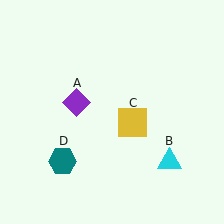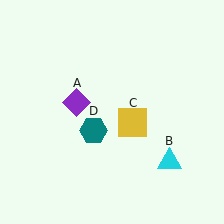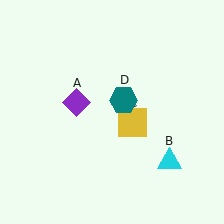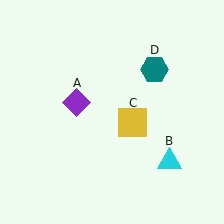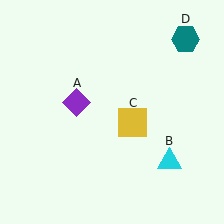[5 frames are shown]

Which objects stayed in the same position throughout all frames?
Purple diamond (object A) and cyan triangle (object B) and yellow square (object C) remained stationary.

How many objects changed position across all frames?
1 object changed position: teal hexagon (object D).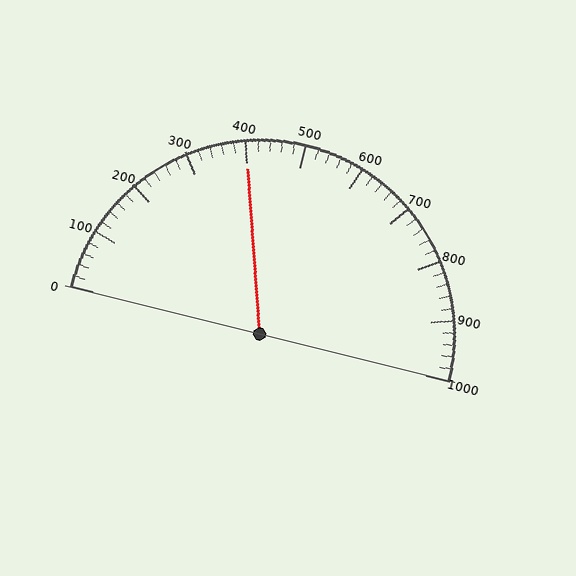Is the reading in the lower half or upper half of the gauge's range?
The reading is in the lower half of the range (0 to 1000).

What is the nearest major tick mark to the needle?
The nearest major tick mark is 400.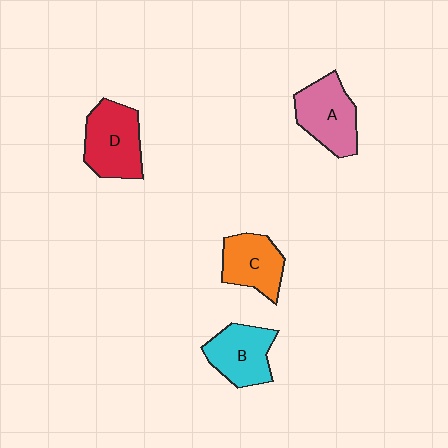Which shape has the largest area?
Shape D (red).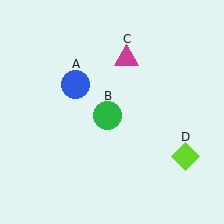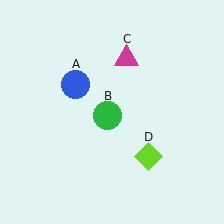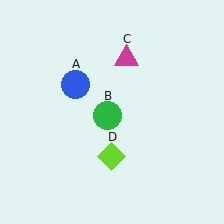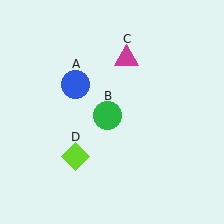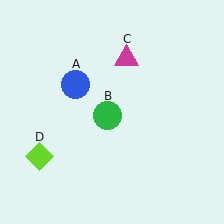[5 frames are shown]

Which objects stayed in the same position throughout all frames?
Blue circle (object A) and green circle (object B) and magenta triangle (object C) remained stationary.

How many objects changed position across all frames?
1 object changed position: lime diamond (object D).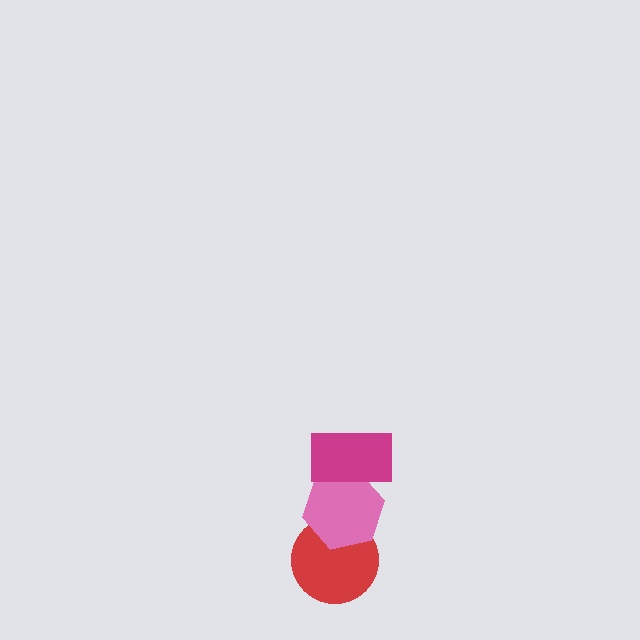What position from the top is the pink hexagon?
The pink hexagon is 2nd from the top.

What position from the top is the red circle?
The red circle is 3rd from the top.